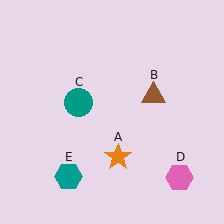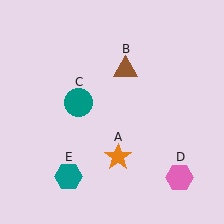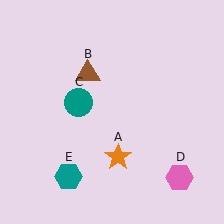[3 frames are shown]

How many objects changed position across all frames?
1 object changed position: brown triangle (object B).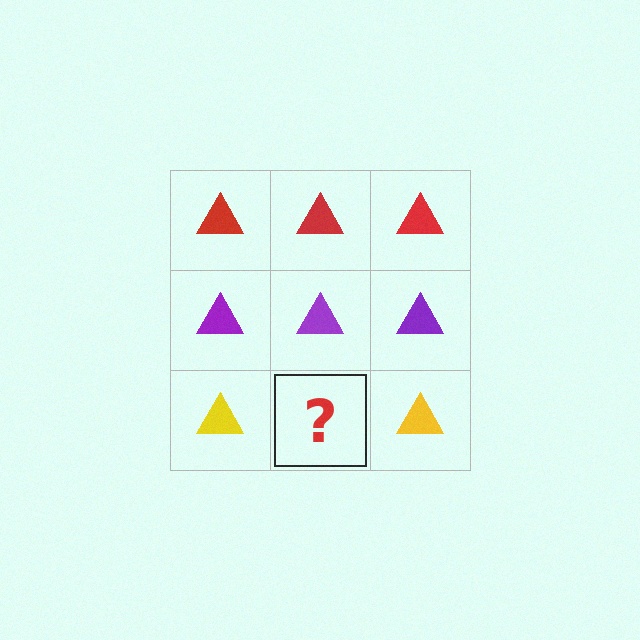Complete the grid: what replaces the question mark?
The question mark should be replaced with a yellow triangle.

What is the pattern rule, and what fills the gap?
The rule is that each row has a consistent color. The gap should be filled with a yellow triangle.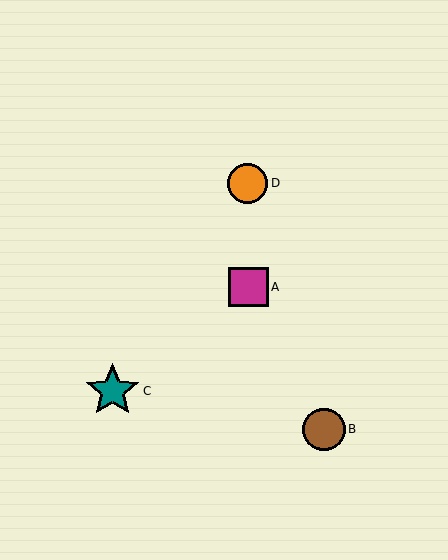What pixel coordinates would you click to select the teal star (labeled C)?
Click at (113, 391) to select the teal star C.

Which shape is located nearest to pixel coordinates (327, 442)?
The brown circle (labeled B) at (324, 429) is nearest to that location.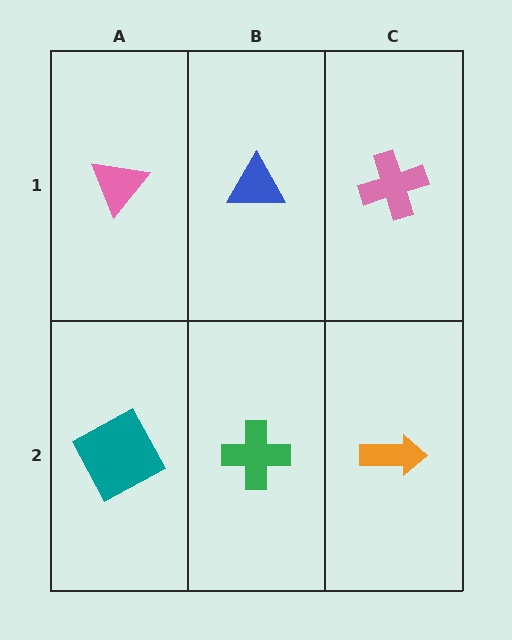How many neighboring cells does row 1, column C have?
2.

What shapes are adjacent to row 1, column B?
A green cross (row 2, column B), a pink triangle (row 1, column A), a pink cross (row 1, column C).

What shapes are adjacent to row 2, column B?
A blue triangle (row 1, column B), a teal square (row 2, column A), an orange arrow (row 2, column C).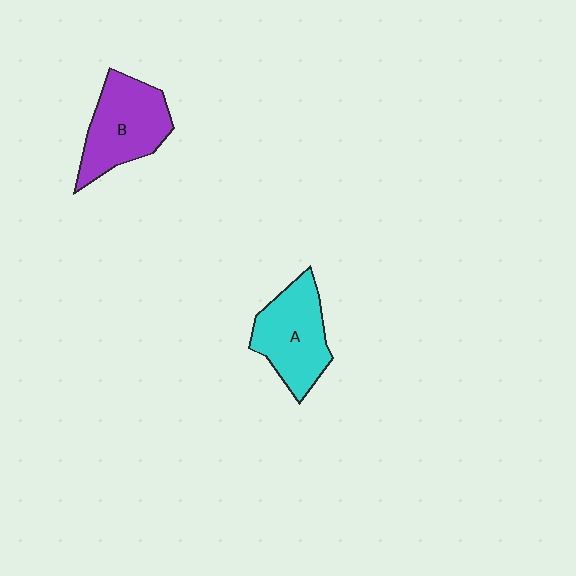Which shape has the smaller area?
Shape A (cyan).